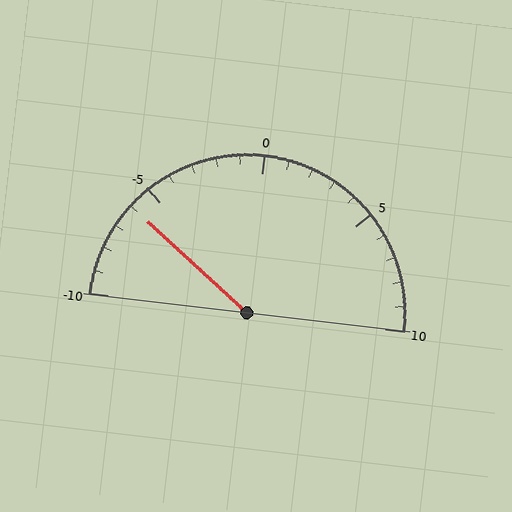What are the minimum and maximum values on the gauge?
The gauge ranges from -10 to 10.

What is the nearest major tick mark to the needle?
The nearest major tick mark is -5.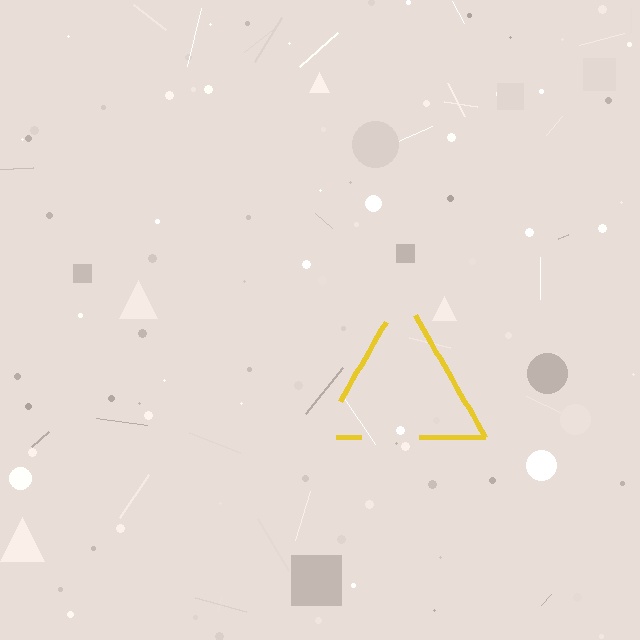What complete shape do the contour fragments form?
The contour fragments form a triangle.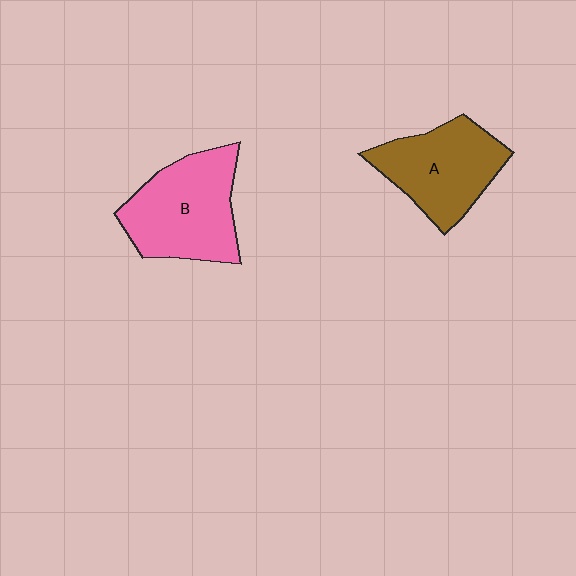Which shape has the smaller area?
Shape A (brown).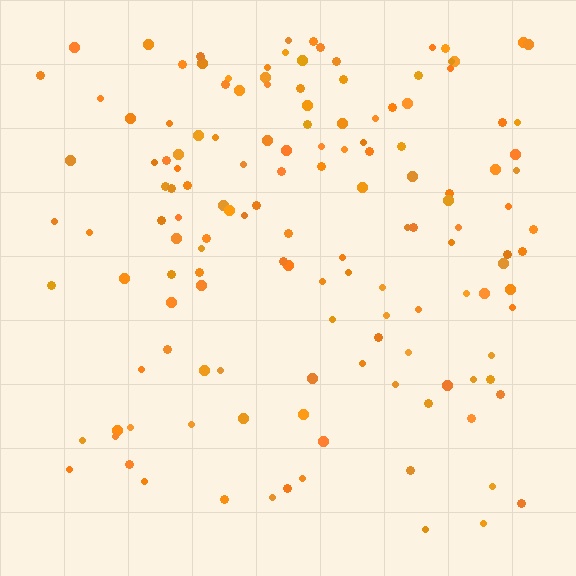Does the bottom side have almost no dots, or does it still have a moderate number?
Still a moderate number, just noticeably fewer than the top.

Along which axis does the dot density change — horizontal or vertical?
Vertical.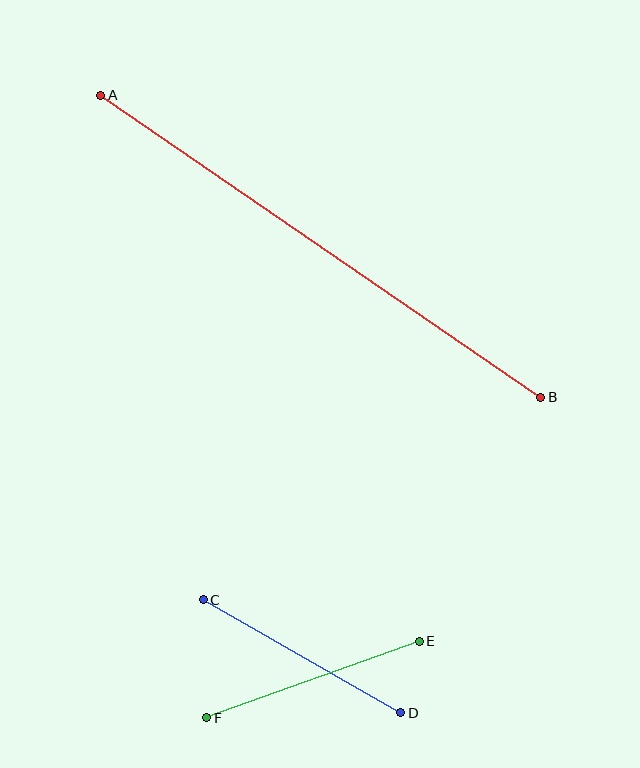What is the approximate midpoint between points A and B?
The midpoint is at approximately (321, 246) pixels.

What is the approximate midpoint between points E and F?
The midpoint is at approximately (313, 680) pixels.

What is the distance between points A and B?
The distance is approximately 533 pixels.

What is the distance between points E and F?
The distance is approximately 226 pixels.